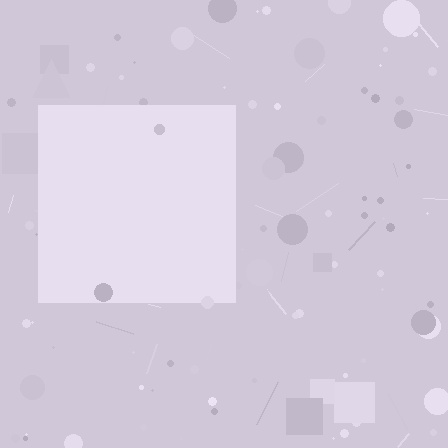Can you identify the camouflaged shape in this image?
The camouflaged shape is a square.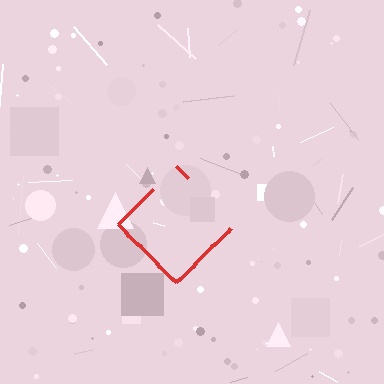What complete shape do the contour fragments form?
The contour fragments form a diamond.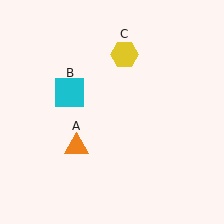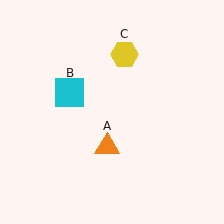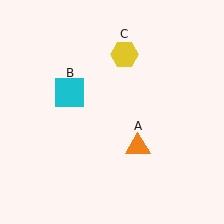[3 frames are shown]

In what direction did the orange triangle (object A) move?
The orange triangle (object A) moved right.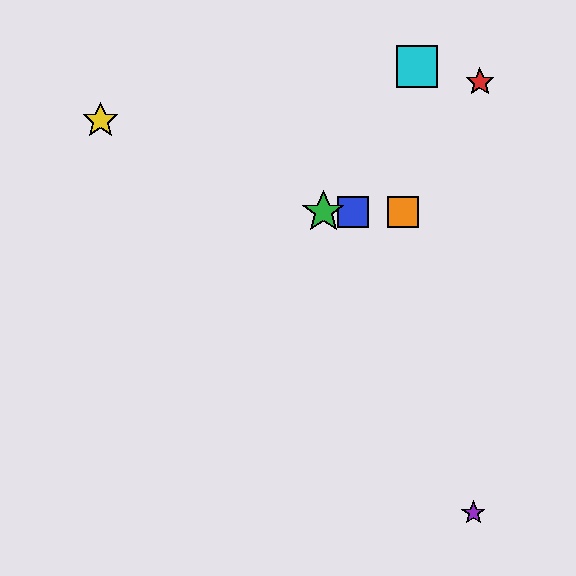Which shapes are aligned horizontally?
The blue square, the green star, the orange square are aligned horizontally.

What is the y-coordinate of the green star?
The green star is at y≈212.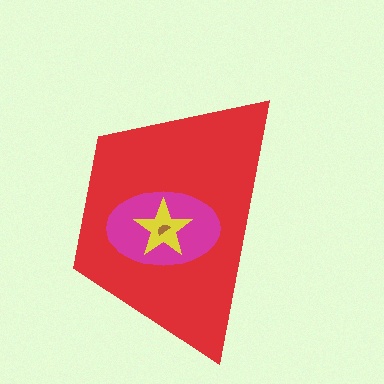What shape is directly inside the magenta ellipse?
The yellow star.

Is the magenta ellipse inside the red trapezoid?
Yes.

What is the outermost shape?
The red trapezoid.